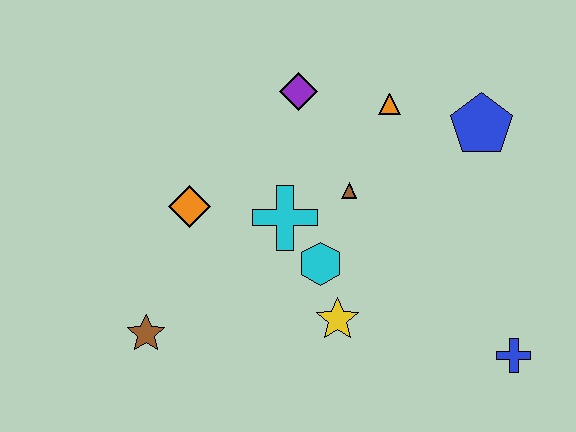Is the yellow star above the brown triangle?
No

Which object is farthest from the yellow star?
The blue pentagon is farthest from the yellow star.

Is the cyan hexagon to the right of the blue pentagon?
No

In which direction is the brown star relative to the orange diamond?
The brown star is below the orange diamond.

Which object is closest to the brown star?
The orange diamond is closest to the brown star.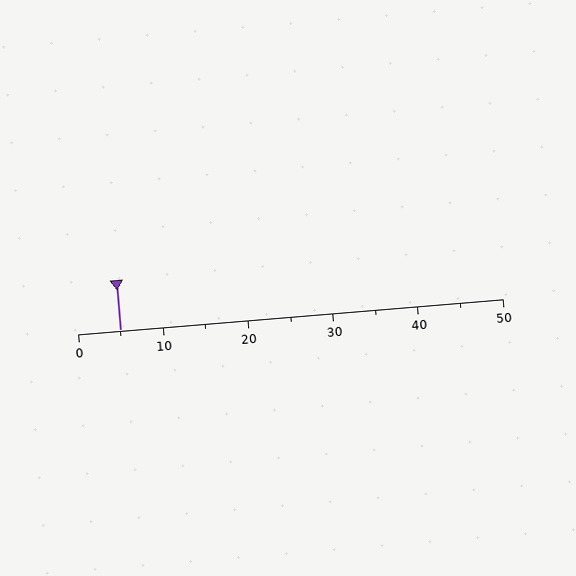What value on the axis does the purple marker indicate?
The marker indicates approximately 5.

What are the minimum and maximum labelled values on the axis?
The axis runs from 0 to 50.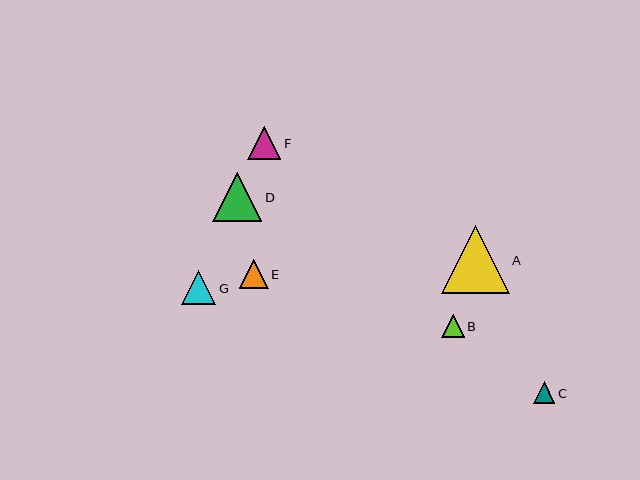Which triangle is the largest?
Triangle A is the largest with a size of approximately 68 pixels.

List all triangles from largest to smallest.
From largest to smallest: A, D, G, F, E, B, C.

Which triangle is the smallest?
Triangle C is the smallest with a size of approximately 22 pixels.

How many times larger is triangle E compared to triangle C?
Triangle E is approximately 1.4 times the size of triangle C.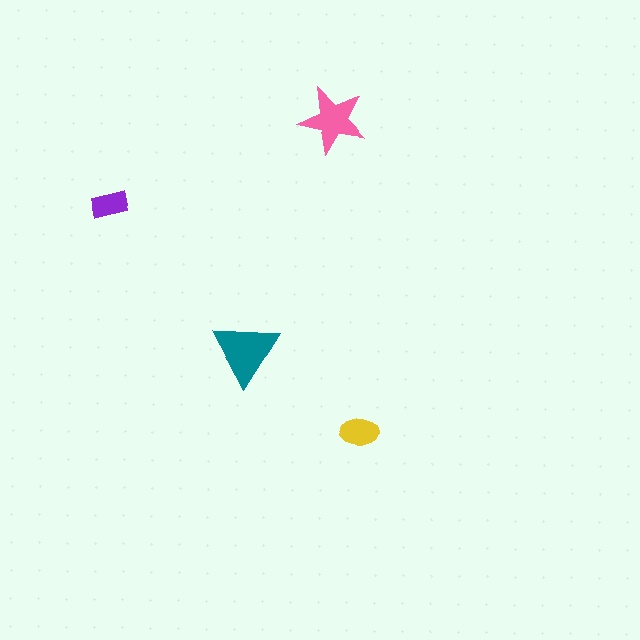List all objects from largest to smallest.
The teal triangle, the pink star, the yellow ellipse, the purple rectangle.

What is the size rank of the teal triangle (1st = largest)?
1st.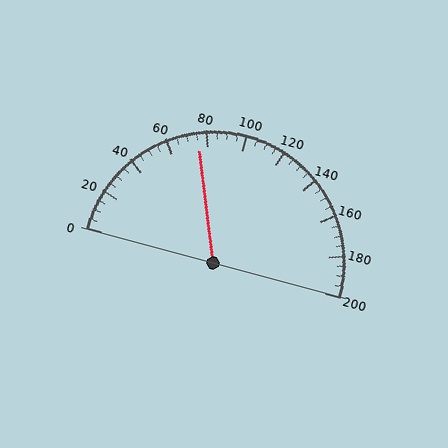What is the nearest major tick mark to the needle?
The nearest major tick mark is 80.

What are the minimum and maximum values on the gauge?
The gauge ranges from 0 to 200.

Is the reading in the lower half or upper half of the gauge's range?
The reading is in the lower half of the range (0 to 200).